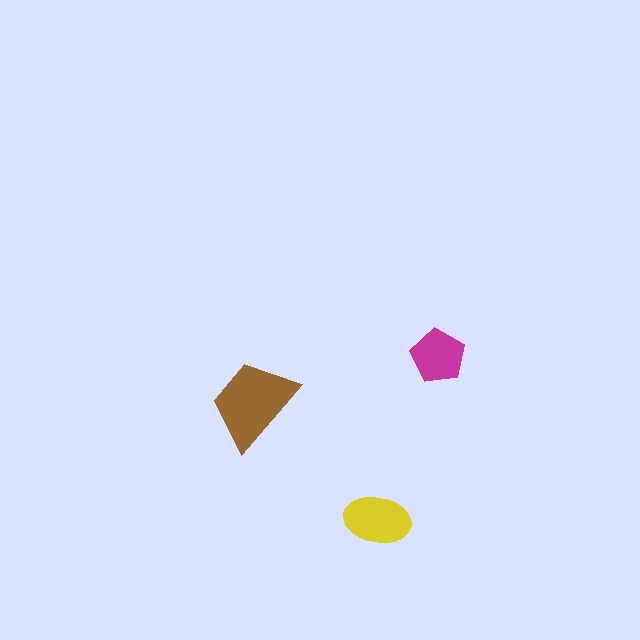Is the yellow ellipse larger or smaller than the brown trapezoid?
Smaller.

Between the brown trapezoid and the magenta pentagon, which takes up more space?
The brown trapezoid.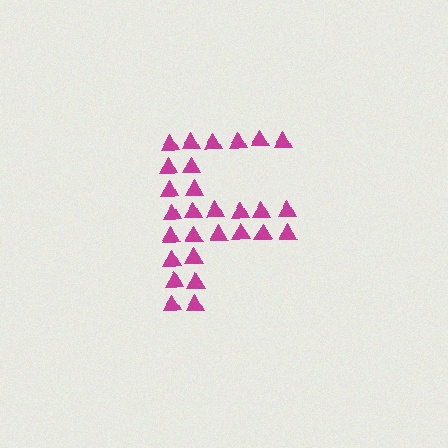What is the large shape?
The large shape is the letter F.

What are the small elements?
The small elements are triangles.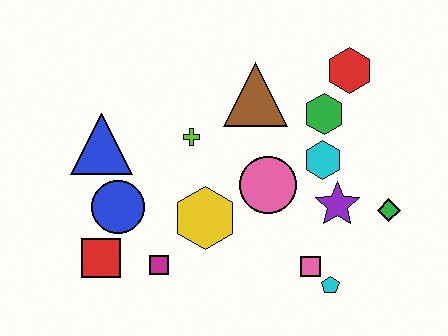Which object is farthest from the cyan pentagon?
The blue triangle is farthest from the cyan pentagon.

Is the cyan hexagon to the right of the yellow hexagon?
Yes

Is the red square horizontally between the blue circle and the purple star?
No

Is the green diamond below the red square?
No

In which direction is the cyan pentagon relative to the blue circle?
The cyan pentagon is to the right of the blue circle.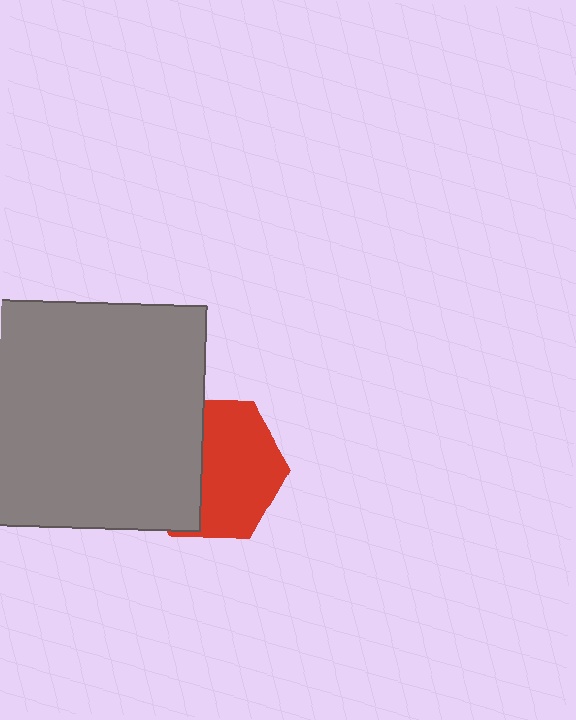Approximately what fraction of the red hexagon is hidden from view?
Roughly 42% of the red hexagon is hidden behind the gray square.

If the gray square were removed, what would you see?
You would see the complete red hexagon.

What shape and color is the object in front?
The object in front is a gray square.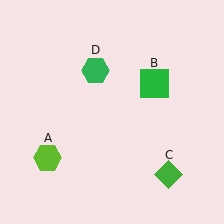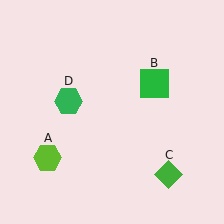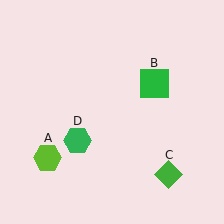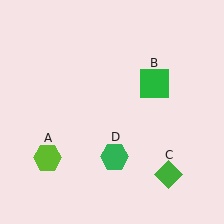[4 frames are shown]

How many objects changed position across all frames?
1 object changed position: green hexagon (object D).